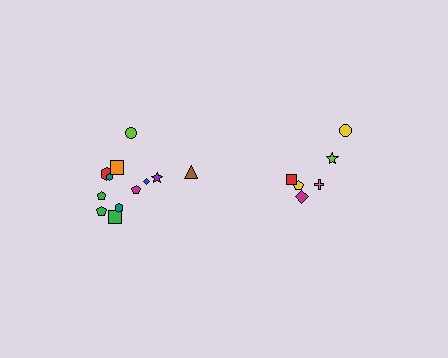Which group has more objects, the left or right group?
The left group.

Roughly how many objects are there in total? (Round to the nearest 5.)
Roughly 20 objects in total.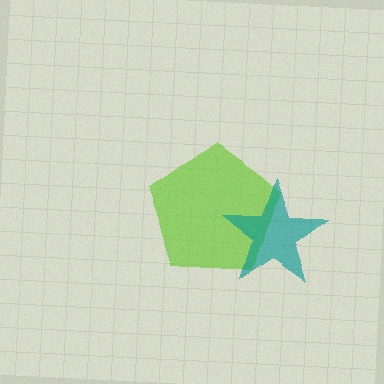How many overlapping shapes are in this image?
There are 2 overlapping shapes in the image.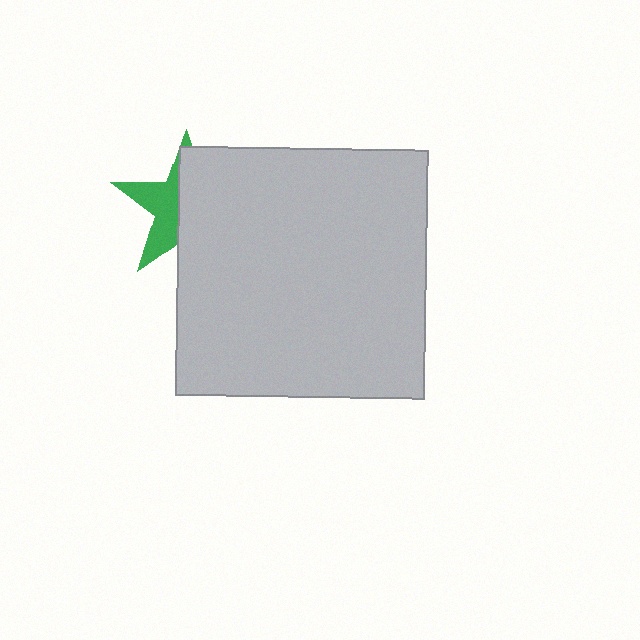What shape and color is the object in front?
The object in front is a light gray square.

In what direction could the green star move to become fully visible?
The green star could move left. That would shift it out from behind the light gray square entirely.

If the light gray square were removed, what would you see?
You would see the complete green star.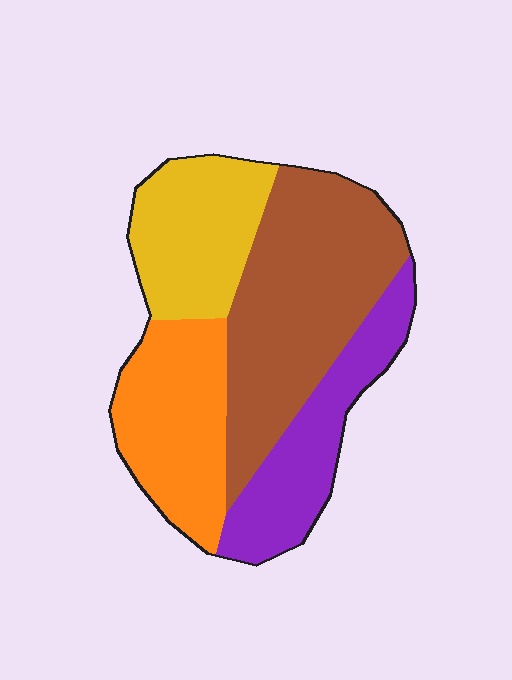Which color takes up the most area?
Brown, at roughly 35%.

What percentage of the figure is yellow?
Yellow takes up less than a quarter of the figure.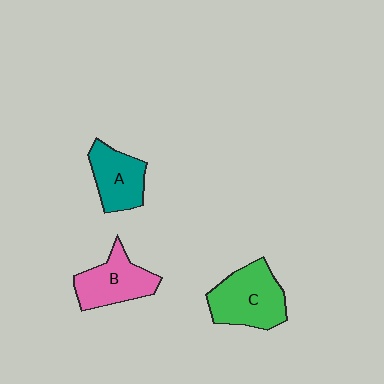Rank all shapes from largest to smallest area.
From largest to smallest: C (green), B (pink), A (teal).